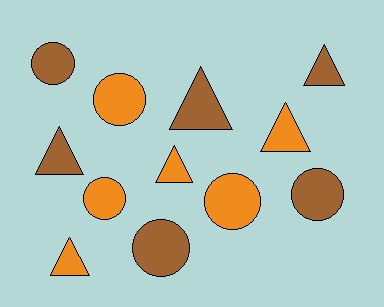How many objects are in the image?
There are 12 objects.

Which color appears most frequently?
Orange, with 6 objects.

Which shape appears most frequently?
Circle, with 6 objects.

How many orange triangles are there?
There are 3 orange triangles.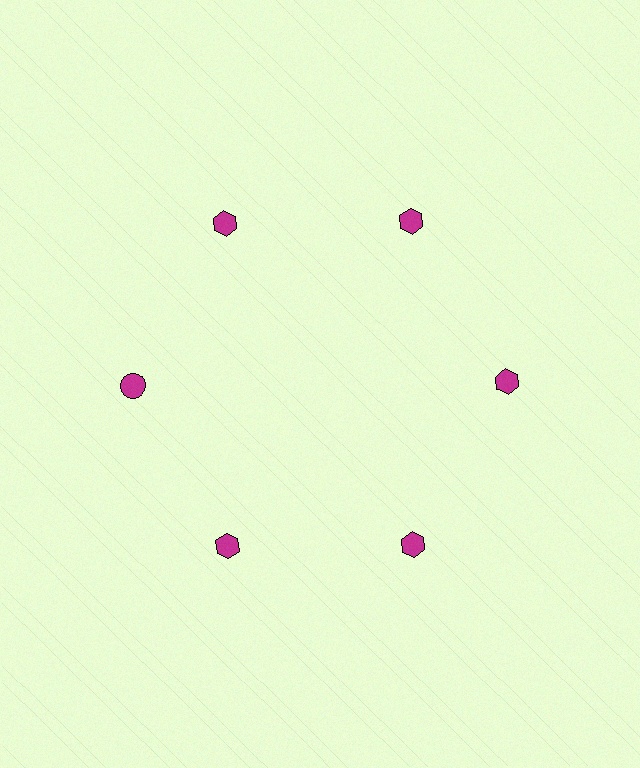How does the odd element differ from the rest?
It has a different shape: circle instead of hexagon.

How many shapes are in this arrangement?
There are 6 shapes arranged in a ring pattern.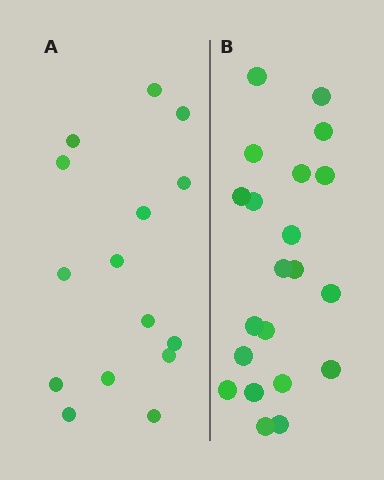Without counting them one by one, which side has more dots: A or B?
Region B (the right region) has more dots.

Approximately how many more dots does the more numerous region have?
Region B has about 6 more dots than region A.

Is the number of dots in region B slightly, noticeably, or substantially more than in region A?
Region B has noticeably more, but not dramatically so. The ratio is roughly 1.4 to 1.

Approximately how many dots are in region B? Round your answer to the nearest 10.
About 20 dots. (The exact count is 21, which rounds to 20.)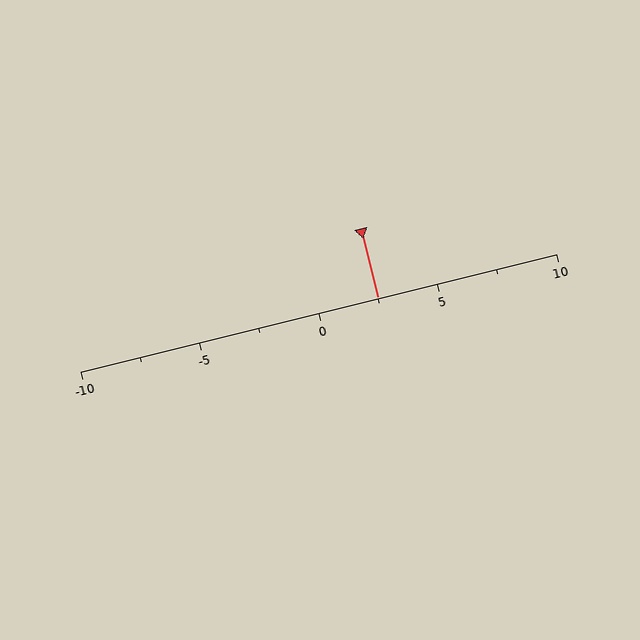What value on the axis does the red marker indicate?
The marker indicates approximately 2.5.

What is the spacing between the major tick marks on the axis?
The major ticks are spaced 5 apart.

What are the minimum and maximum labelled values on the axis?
The axis runs from -10 to 10.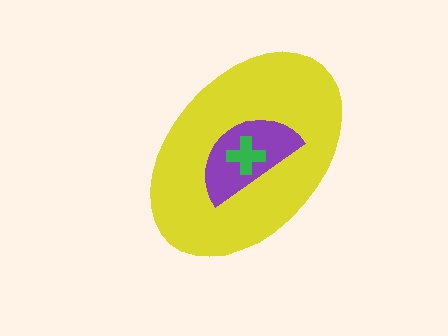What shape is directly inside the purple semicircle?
The green cross.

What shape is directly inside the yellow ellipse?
The purple semicircle.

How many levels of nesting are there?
3.